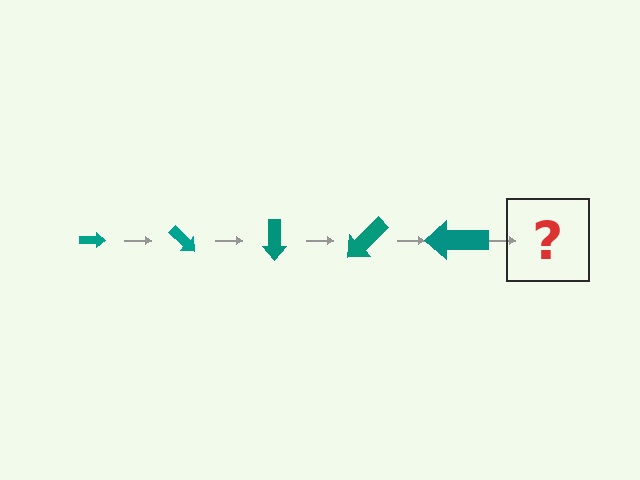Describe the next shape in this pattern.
It should be an arrow, larger than the previous one and rotated 225 degrees from the start.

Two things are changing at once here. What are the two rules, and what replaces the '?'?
The two rules are that the arrow grows larger each step and it rotates 45 degrees each step. The '?' should be an arrow, larger than the previous one and rotated 225 degrees from the start.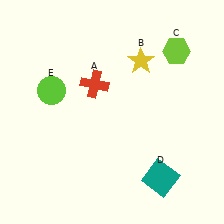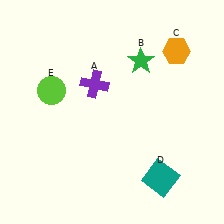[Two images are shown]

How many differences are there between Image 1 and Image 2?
There are 3 differences between the two images.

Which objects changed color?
A changed from red to purple. B changed from yellow to green. C changed from lime to orange.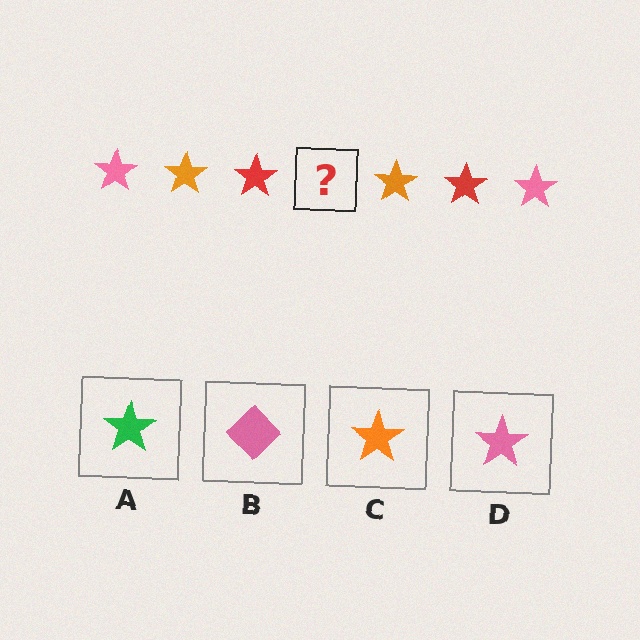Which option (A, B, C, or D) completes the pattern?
D.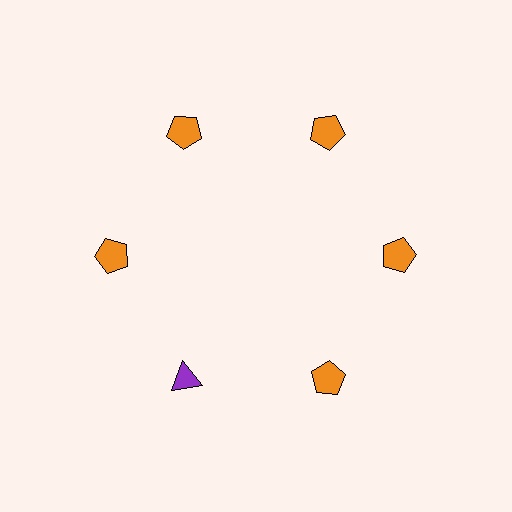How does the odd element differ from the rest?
It differs in both color (purple instead of orange) and shape (triangle instead of pentagon).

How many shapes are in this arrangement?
There are 6 shapes arranged in a ring pattern.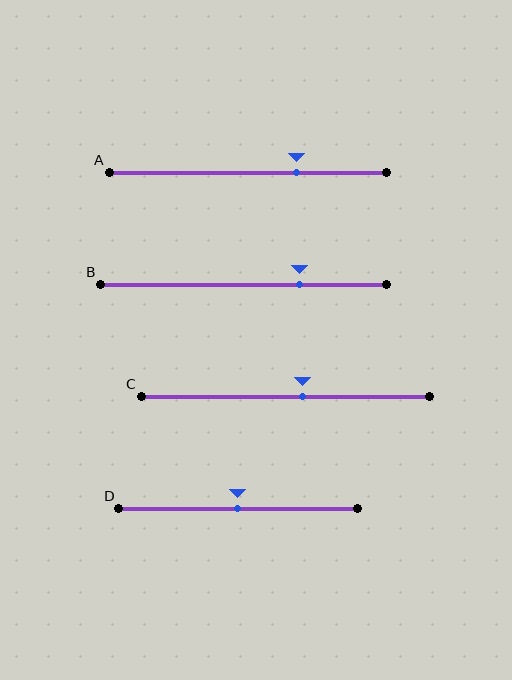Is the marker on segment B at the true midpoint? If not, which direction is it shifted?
No, the marker on segment B is shifted to the right by about 20% of the segment length.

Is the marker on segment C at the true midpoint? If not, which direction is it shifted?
No, the marker on segment C is shifted to the right by about 6% of the segment length.